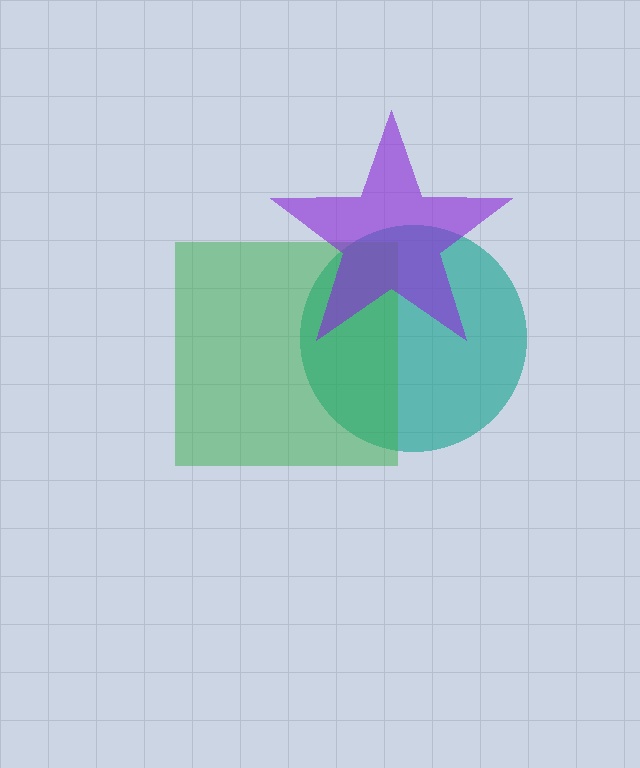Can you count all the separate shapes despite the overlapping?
Yes, there are 3 separate shapes.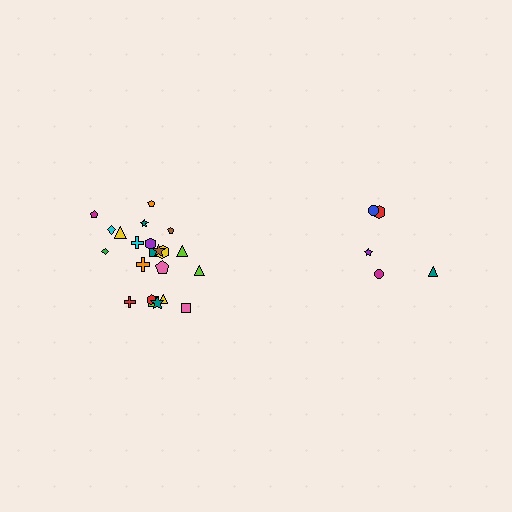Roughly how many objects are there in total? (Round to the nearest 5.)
Roughly 25 objects in total.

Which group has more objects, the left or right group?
The left group.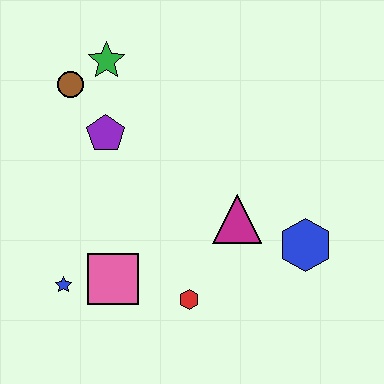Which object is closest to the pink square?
The blue star is closest to the pink square.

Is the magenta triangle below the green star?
Yes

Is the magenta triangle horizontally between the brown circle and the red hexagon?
No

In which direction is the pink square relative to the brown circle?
The pink square is below the brown circle.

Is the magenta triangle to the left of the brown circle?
No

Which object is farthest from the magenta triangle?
The brown circle is farthest from the magenta triangle.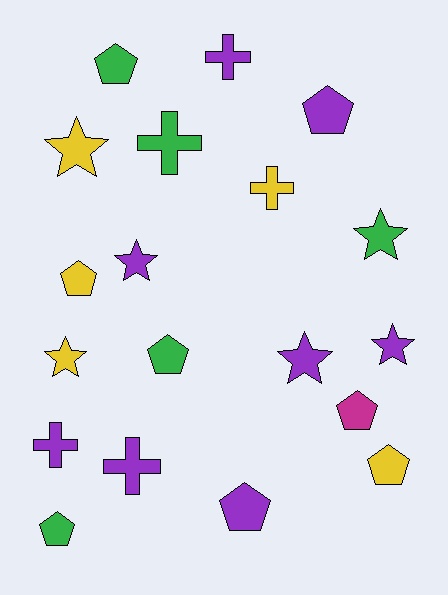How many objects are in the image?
There are 19 objects.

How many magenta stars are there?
There are no magenta stars.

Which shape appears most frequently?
Pentagon, with 8 objects.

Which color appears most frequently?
Purple, with 8 objects.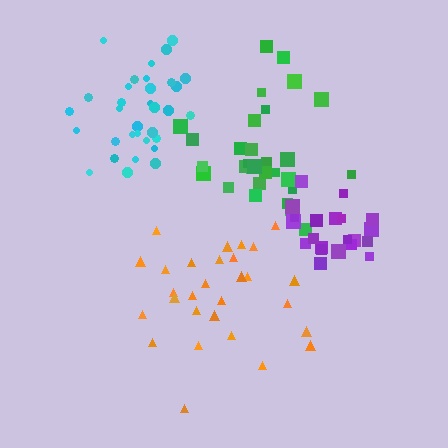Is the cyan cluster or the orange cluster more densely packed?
Cyan.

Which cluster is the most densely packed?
Purple.